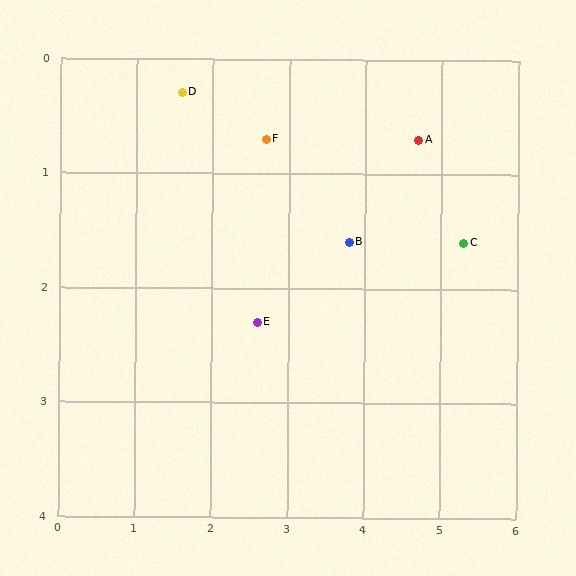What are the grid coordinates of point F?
Point F is at approximately (2.7, 0.7).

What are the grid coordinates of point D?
Point D is at approximately (1.6, 0.3).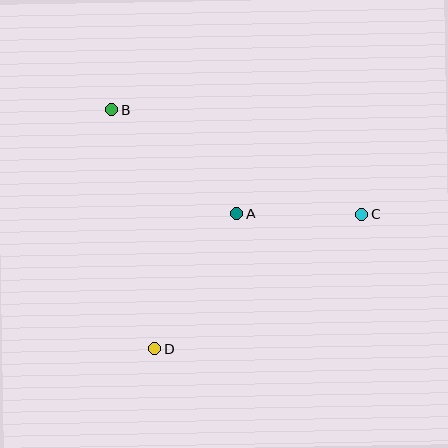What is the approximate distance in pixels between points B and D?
The distance between B and D is approximately 243 pixels.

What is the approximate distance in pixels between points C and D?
The distance between C and D is approximately 246 pixels.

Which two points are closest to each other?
Points A and C are closest to each other.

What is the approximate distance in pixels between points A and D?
The distance between A and D is approximately 158 pixels.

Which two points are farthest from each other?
Points B and C are farthest from each other.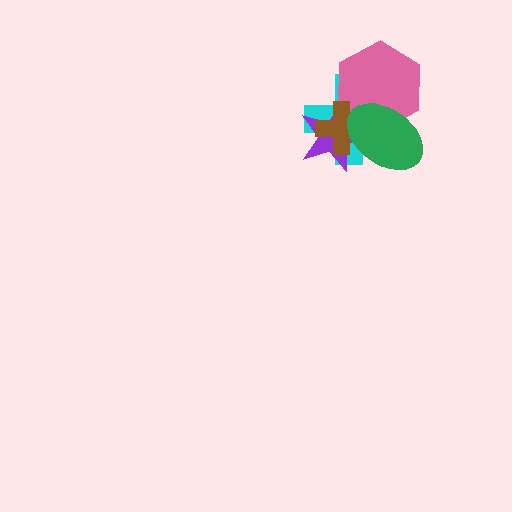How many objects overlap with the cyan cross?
4 objects overlap with the cyan cross.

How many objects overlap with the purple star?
4 objects overlap with the purple star.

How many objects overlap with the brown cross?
4 objects overlap with the brown cross.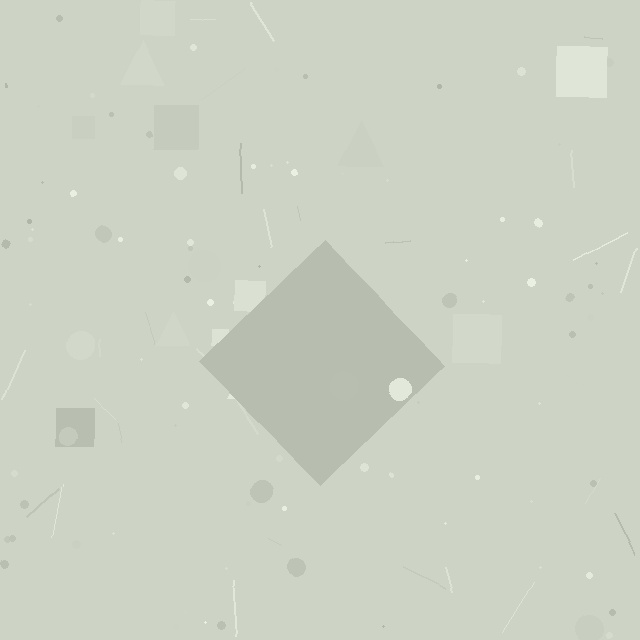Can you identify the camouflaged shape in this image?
The camouflaged shape is a diamond.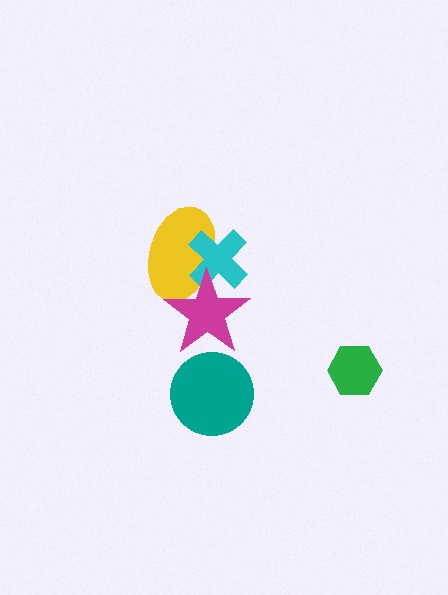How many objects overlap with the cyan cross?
2 objects overlap with the cyan cross.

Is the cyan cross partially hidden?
Yes, it is partially covered by another shape.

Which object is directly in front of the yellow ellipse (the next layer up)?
The cyan cross is directly in front of the yellow ellipse.